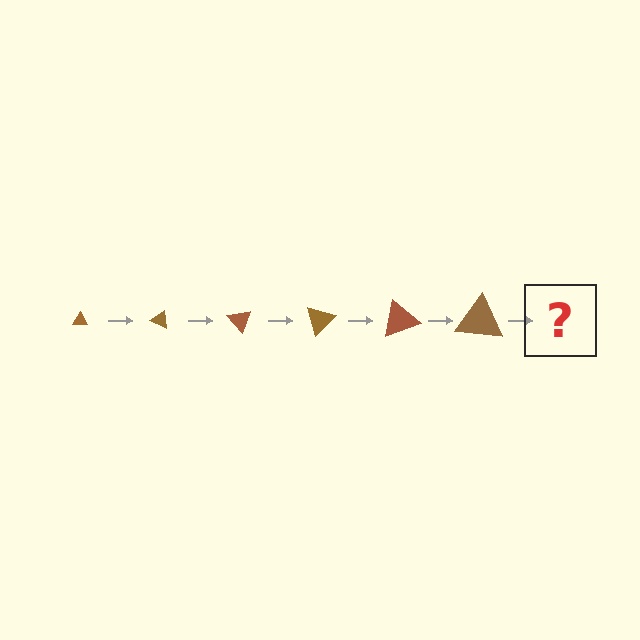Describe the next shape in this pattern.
It should be a triangle, larger than the previous one and rotated 150 degrees from the start.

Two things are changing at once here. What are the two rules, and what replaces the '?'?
The two rules are that the triangle grows larger each step and it rotates 25 degrees each step. The '?' should be a triangle, larger than the previous one and rotated 150 degrees from the start.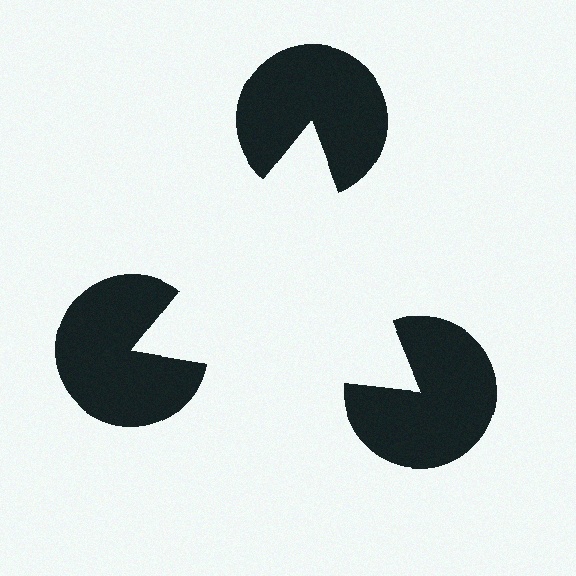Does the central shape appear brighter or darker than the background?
It typically appears slightly brighter than the background, even though no actual brightness change is drawn.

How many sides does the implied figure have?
3 sides.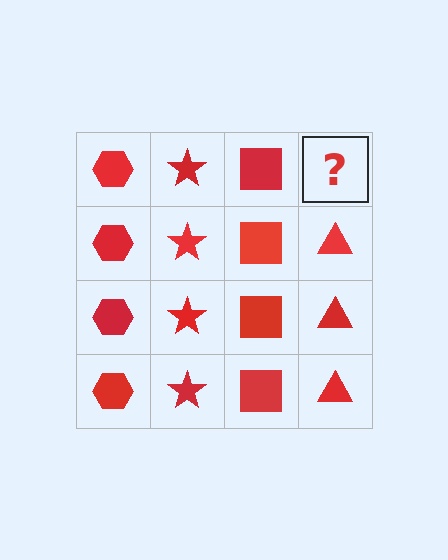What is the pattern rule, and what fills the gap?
The rule is that each column has a consistent shape. The gap should be filled with a red triangle.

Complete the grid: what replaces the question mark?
The question mark should be replaced with a red triangle.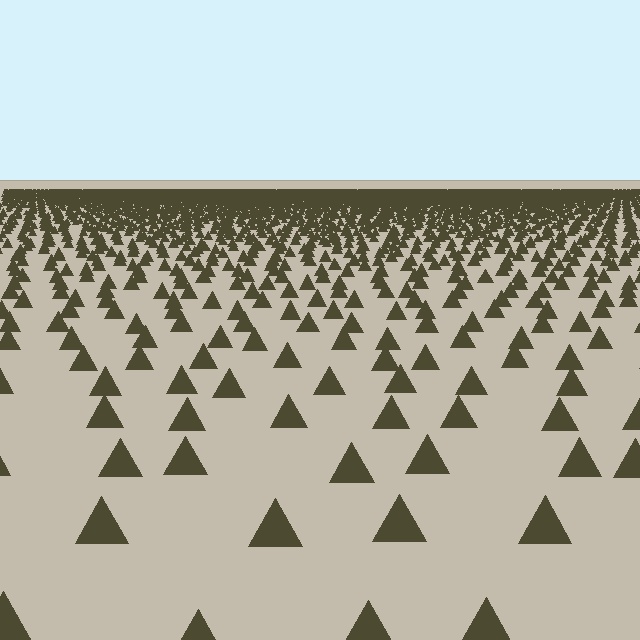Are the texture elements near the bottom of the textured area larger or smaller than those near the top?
Larger. Near the bottom, elements are closer to the viewer and appear at a bigger on-screen size.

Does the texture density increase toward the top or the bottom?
Density increases toward the top.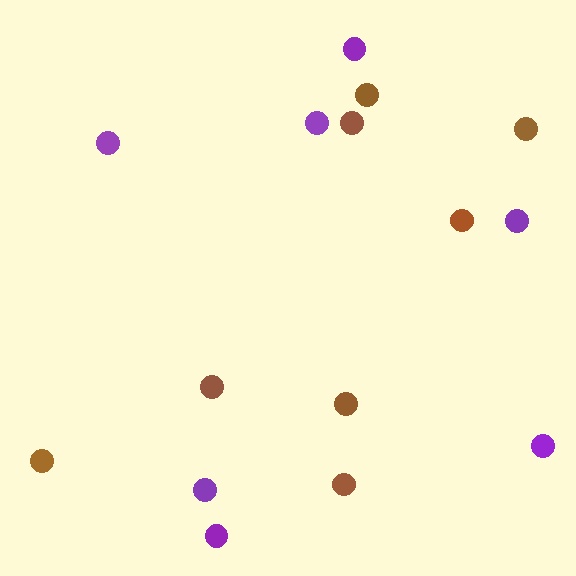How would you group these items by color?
There are 2 groups: one group of brown circles (8) and one group of purple circles (7).